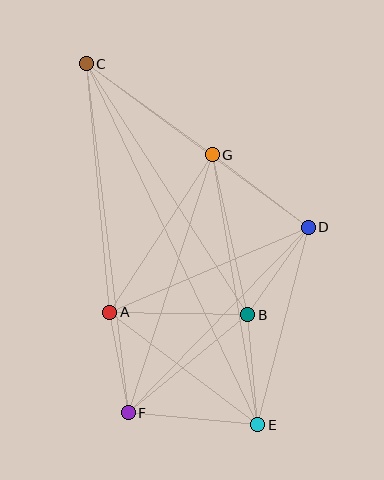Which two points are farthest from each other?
Points C and E are farthest from each other.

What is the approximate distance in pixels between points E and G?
The distance between E and G is approximately 274 pixels.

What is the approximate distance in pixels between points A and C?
The distance between A and C is approximately 250 pixels.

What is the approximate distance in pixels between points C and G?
The distance between C and G is approximately 156 pixels.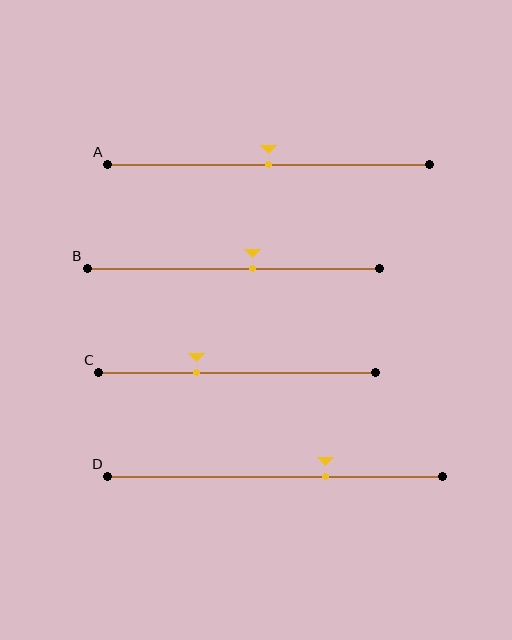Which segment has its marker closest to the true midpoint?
Segment A has its marker closest to the true midpoint.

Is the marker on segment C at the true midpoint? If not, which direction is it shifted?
No, the marker on segment C is shifted to the left by about 15% of the segment length.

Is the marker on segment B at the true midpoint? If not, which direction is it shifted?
No, the marker on segment B is shifted to the right by about 7% of the segment length.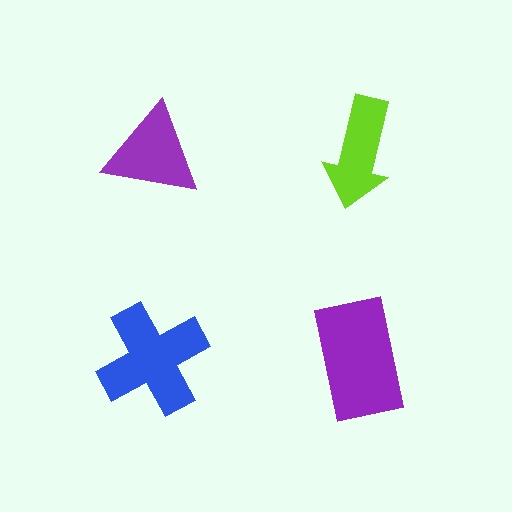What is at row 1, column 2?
A lime arrow.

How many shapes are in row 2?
2 shapes.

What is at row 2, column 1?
A blue cross.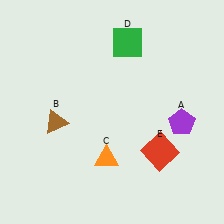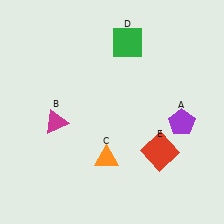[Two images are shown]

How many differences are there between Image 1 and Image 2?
There is 1 difference between the two images.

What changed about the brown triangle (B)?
In Image 1, B is brown. In Image 2, it changed to magenta.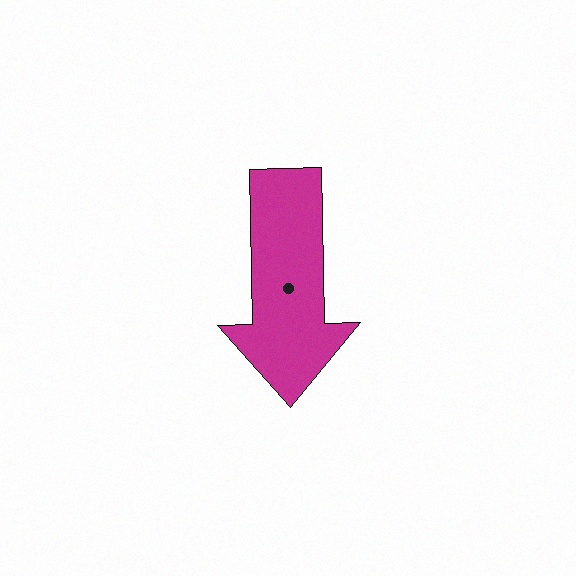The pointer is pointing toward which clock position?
Roughly 6 o'clock.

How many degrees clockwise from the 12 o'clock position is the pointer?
Approximately 179 degrees.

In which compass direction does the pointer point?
South.